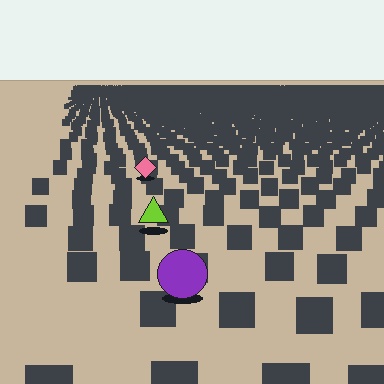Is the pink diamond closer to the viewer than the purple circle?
No. The purple circle is closer — you can tell from the texture gradient: the ground texture is coarser near it.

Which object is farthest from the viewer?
The pink diamond is farthest from the viewer. It appears smaller and the ground texture around it is denser.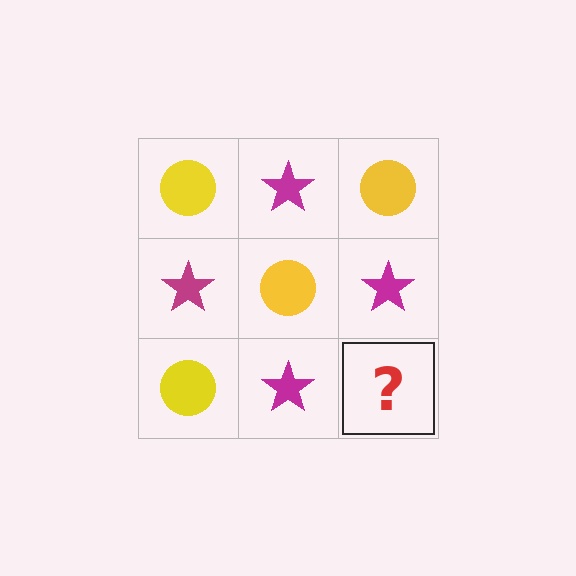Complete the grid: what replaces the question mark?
The question mark should be replaced with a yellow circle.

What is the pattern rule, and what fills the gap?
The rule is that it alternates yellow circle and magenta star in a checkerboard pattern. The gap should be filled with a yellow circle.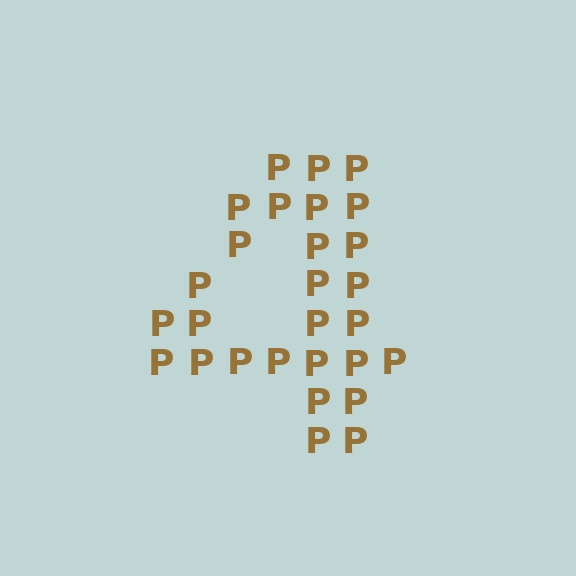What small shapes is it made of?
It is made of small letter P's.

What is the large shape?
The large shape is the digit 4.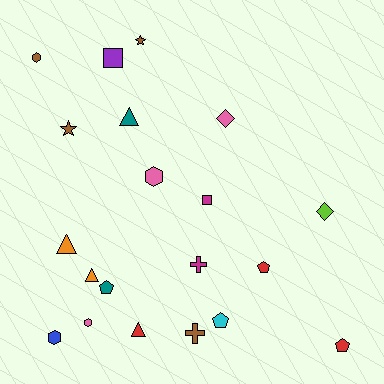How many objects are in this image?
There are 20 objects.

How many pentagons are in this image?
There are 4 pentagons.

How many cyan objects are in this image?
There is 1 cyan object.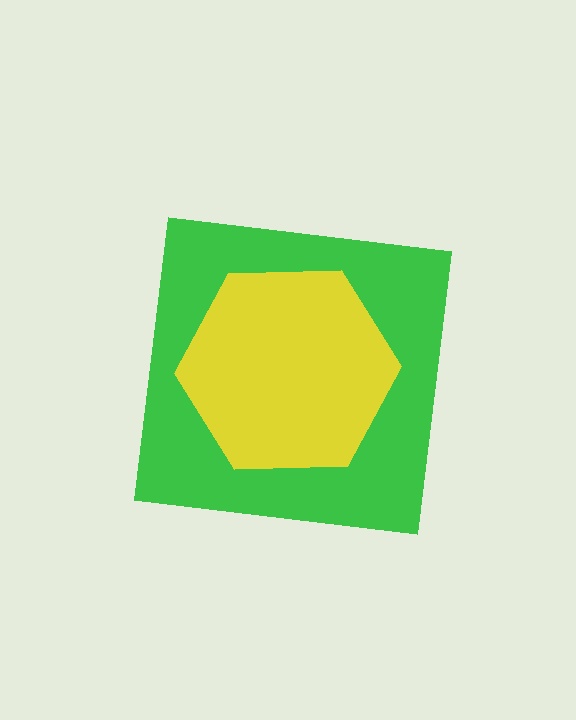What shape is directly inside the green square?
The yellow hexagon.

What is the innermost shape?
The yellow hexagon.